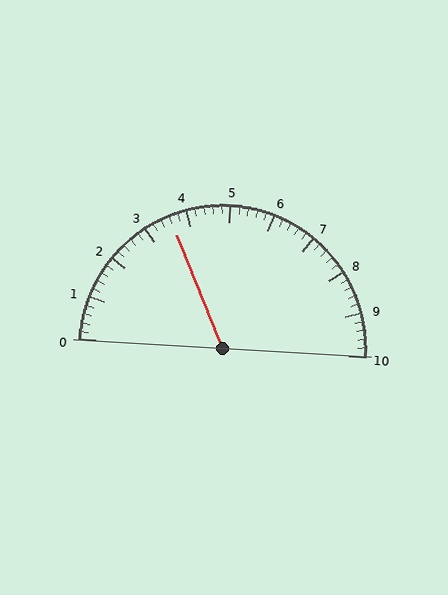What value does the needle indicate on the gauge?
The needle indicates approximately 3.6.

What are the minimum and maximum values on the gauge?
The gauge ranges from 0 to 10.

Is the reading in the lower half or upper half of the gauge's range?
The reading is in the lower half of the range (0 to 10).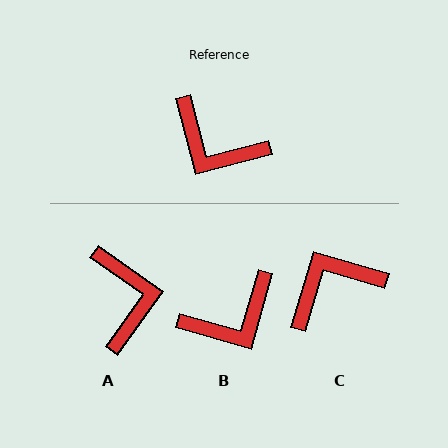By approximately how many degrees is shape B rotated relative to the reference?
Approximately 59 degrees counter-clockwise.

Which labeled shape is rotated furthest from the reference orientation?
A, about 130 degrees away.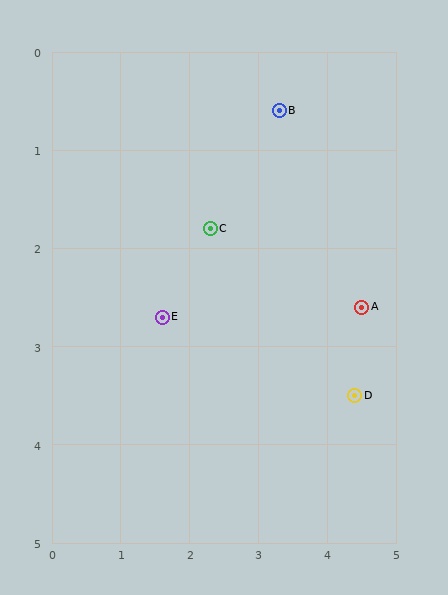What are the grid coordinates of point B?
Point B is at approximately (3.3, 0.6).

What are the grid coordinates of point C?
Point C is at approximately (2.3, 1.8).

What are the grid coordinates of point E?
Point E is at approximately (1.6, 2.7).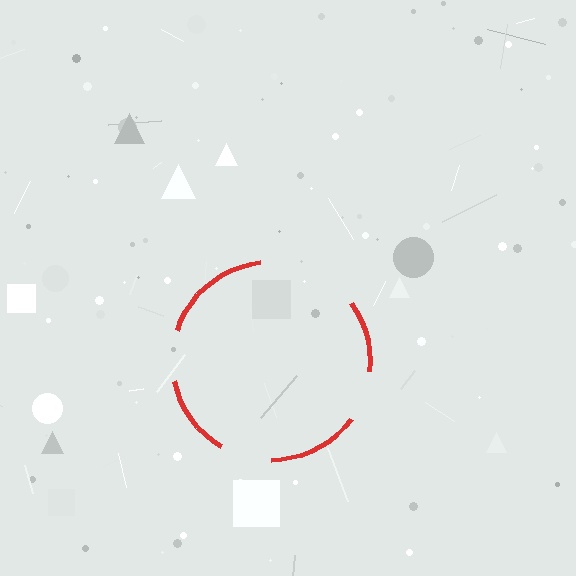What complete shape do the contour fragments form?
The contour fragments form a circle.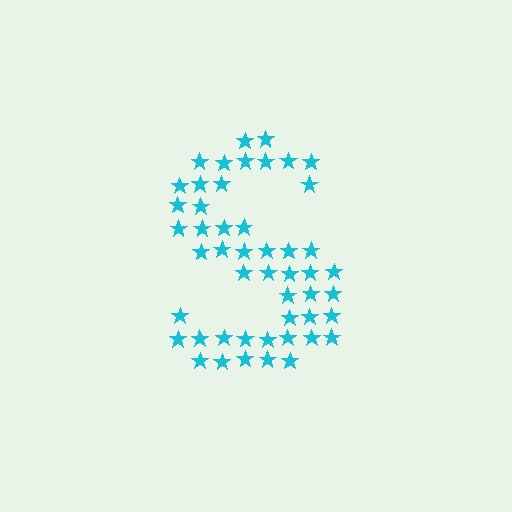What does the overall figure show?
The overall figure shows the letter S.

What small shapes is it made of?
It is made of small stars.